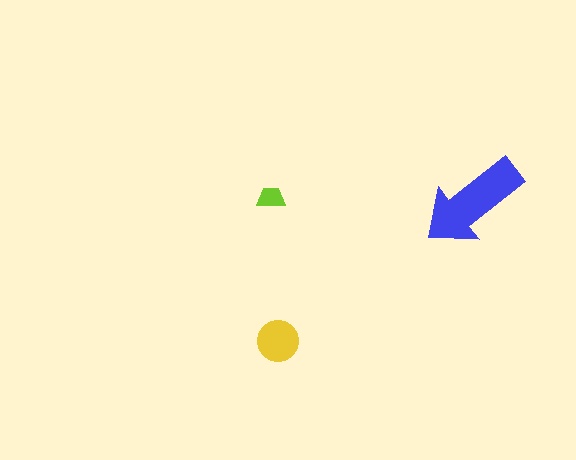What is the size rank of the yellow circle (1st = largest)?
2nd.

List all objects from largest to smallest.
The blue arrow, the yellow circle, the lime trapezoid.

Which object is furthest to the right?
The blue arrow is rightmost.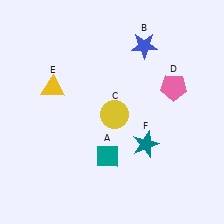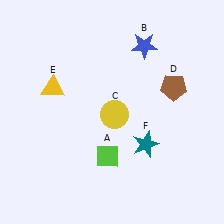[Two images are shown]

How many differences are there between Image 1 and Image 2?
There are 2 differences between the two images.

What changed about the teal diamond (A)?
In Image 1, A is teal. In Image 2, it changed to lime.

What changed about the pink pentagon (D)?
In Image 1, D is pink. In Image 2, it changed to brown.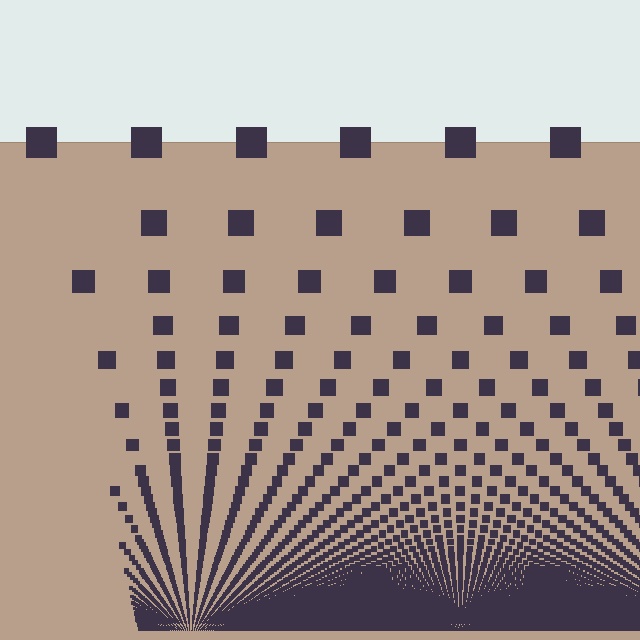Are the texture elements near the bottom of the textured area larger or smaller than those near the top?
Smaller. The gradient is inverted — elements near the bottom are smaller and denser.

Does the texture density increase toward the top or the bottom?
Density increases toward the bottom.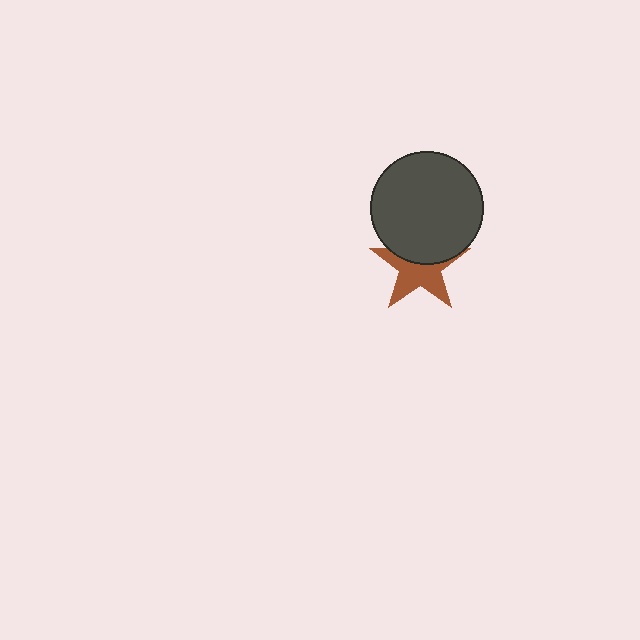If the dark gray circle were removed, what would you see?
You would see the complete brown star.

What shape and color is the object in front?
The object in front is a dark gray circle.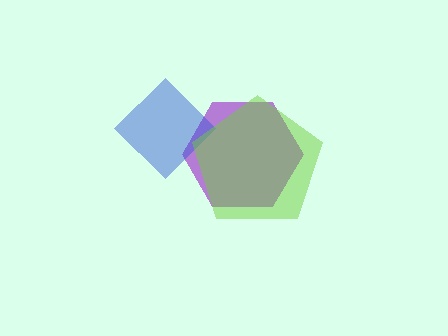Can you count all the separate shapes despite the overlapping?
Yes, there are 3 separate shapes.